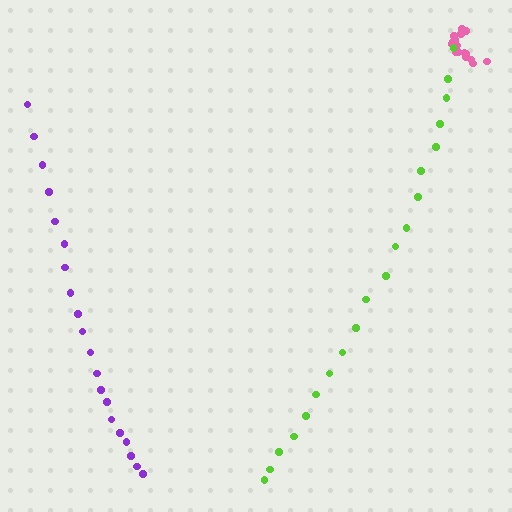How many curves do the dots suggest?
There are 3 distinct paths.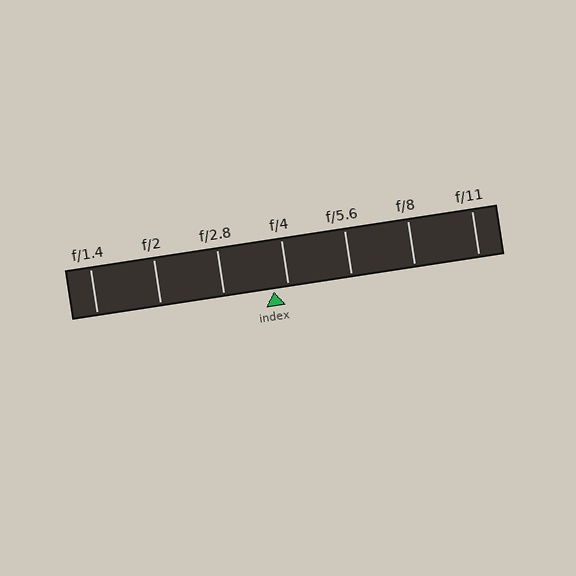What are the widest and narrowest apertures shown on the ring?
The widest aperture shown is f/1.4 and the narrowest is f/11.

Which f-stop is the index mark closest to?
The index mark is closest to f/4.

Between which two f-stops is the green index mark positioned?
The index mark is between f/2.8 and f/4.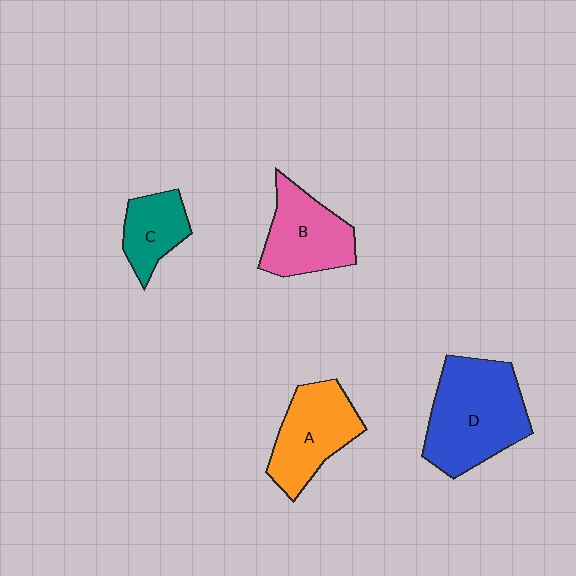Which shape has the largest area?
Shape D (blue).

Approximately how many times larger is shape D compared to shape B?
Approximately 1.5 times.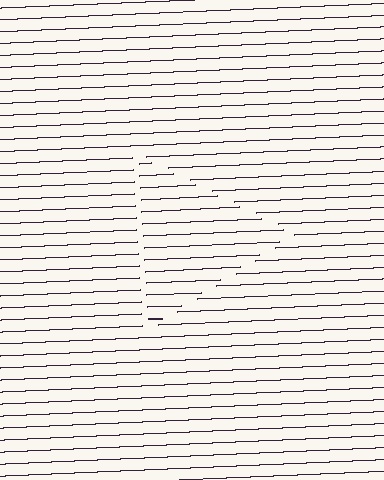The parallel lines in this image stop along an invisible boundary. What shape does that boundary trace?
An illusory triangle. The interior of the shape contains the same grating, shifted by half a period — the contour is defined by the phase discontinuity where line-ends from the inner and outer gratings abut.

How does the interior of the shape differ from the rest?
The interior of the shape contains the same grating, shifted by half a period — the contour is defined by the phase discontinuity where line-ends from the inner and outer gratings abut.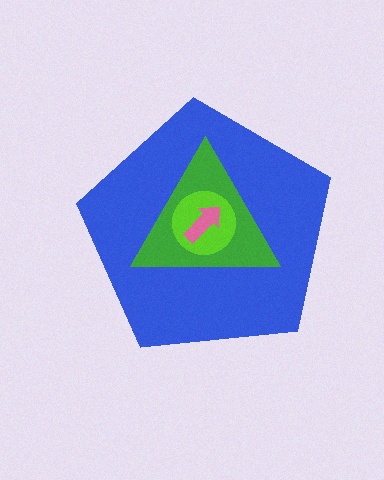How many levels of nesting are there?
4.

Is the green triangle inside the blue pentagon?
Yes.